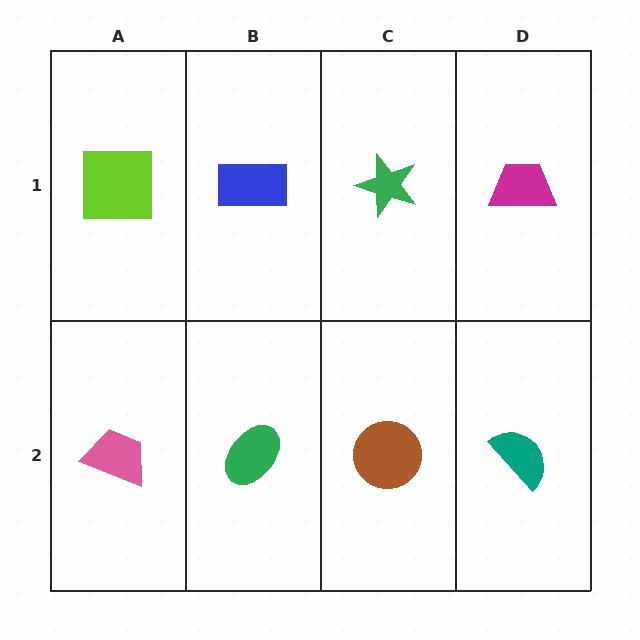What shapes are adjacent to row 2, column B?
A blue rectangle (row 1, column B), a pink trapezoid (row 2, column A), a brown circle (row 2, column C).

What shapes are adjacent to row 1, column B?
A green ellipse (row 2, column B), a lime square (row 1, column A), a green star (row 1, column C).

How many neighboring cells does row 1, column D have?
2.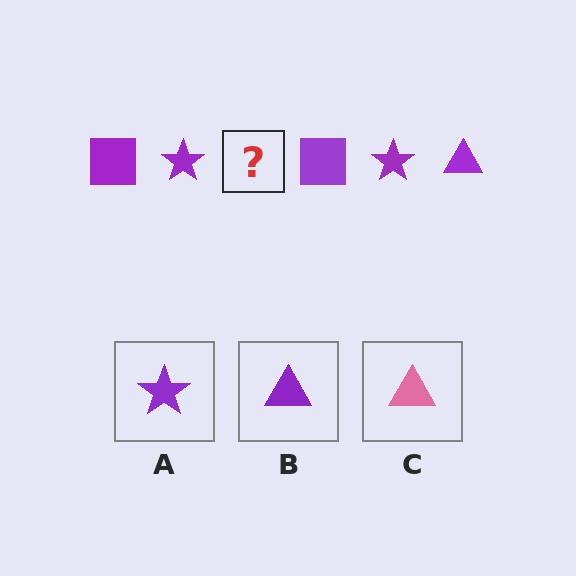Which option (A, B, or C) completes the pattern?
B.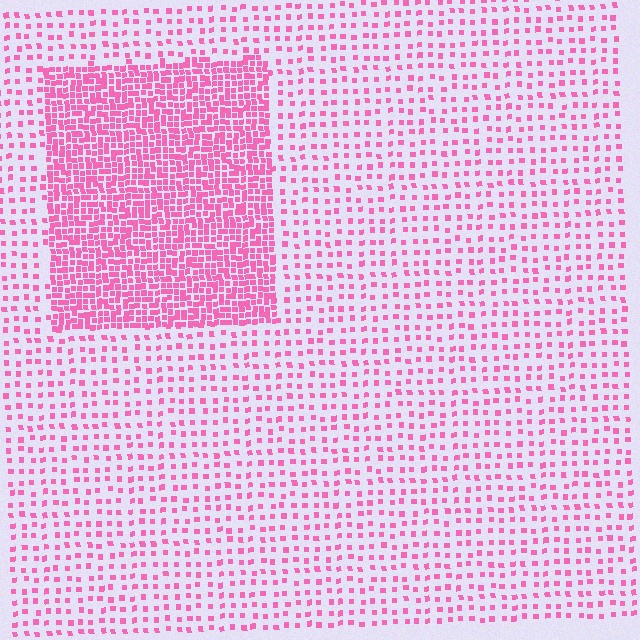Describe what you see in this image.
The image contains small pink elements arranged at two different densities. A rectangle-shaped region is visible where the elements are more densely packed than the surrounding area.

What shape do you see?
I see a rectangle.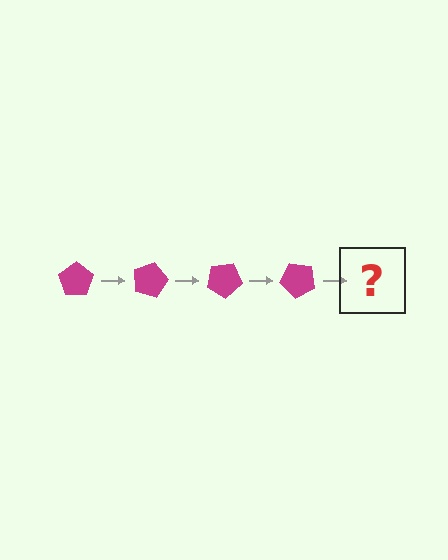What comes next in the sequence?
The next element should be a magenta pentagon rotated 60 degrees.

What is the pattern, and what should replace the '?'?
The pattern is that the pentagon rotates 15 degrees each step. The '?' should be a magenta pentagon rotated 60 degrees.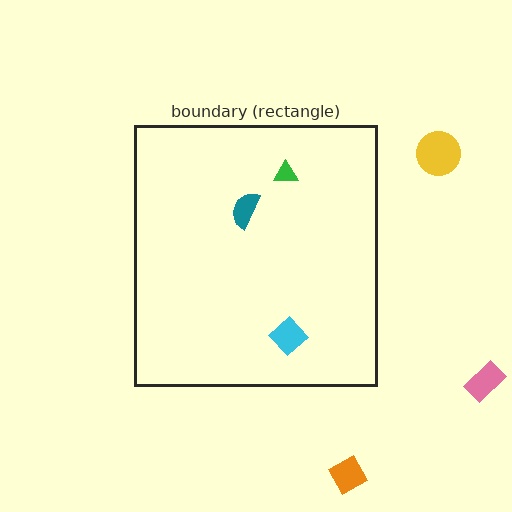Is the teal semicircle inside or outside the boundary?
Inside.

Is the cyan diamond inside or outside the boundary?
Inside.